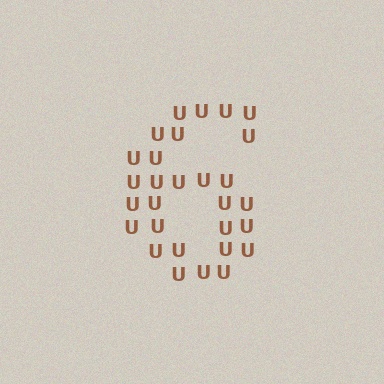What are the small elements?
The small elements are letter U's.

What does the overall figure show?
The overall figure shows the digit 6.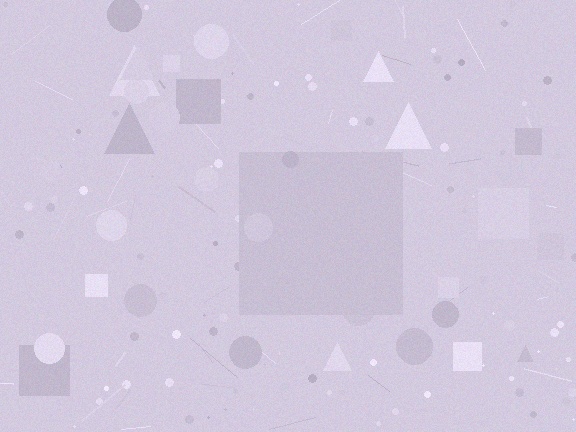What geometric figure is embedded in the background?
A square is embedded in the background.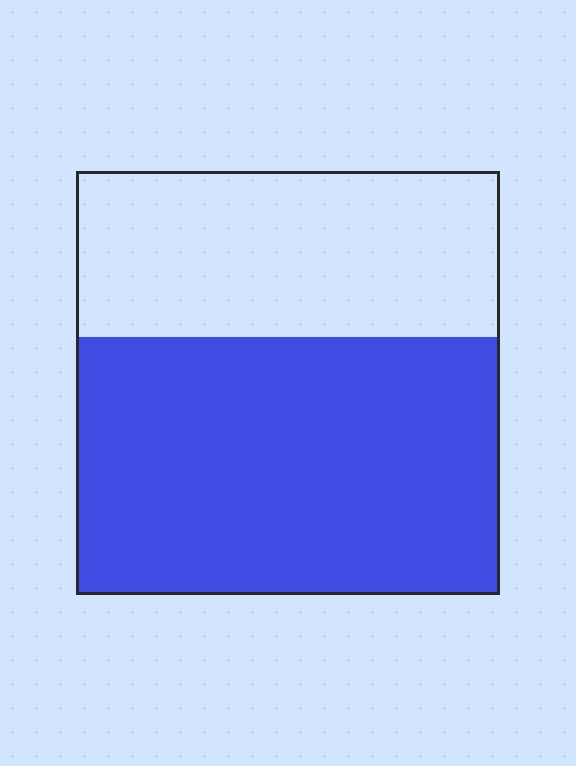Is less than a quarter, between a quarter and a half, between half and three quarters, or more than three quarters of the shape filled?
Between half and three quarters.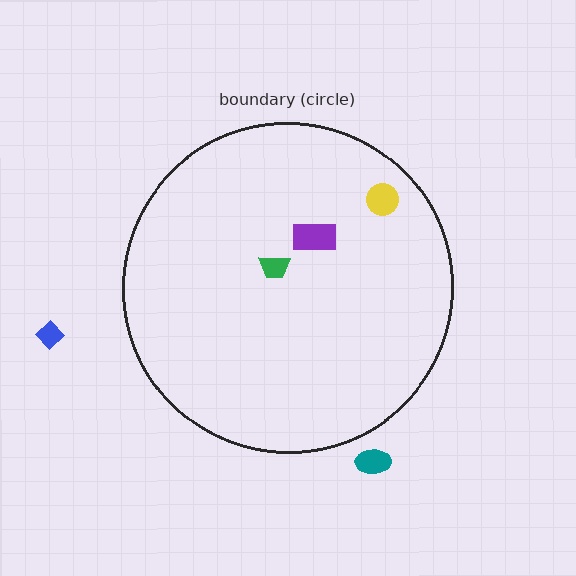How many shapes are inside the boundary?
3 inside, 2 outside.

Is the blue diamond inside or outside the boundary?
Outside.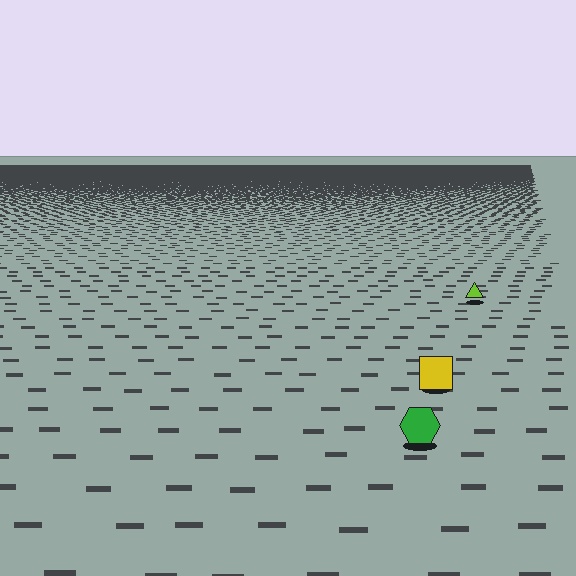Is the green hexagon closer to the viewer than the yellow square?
Yes. The green hexagon is closer — you can tell from the texture gradient: the ground texture is coarser near it.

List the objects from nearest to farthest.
From nearest to farthest: the green hexagon, the yellow square, the lime triangle.